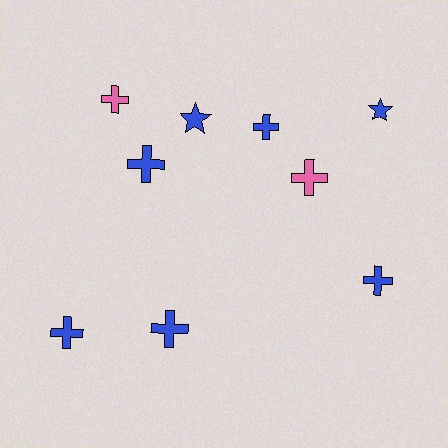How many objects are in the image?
There are 9 objects.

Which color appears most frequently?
Blue, with 7 objects.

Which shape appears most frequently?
Cross, with 7 objects.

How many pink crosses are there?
There are 2 pink crosses.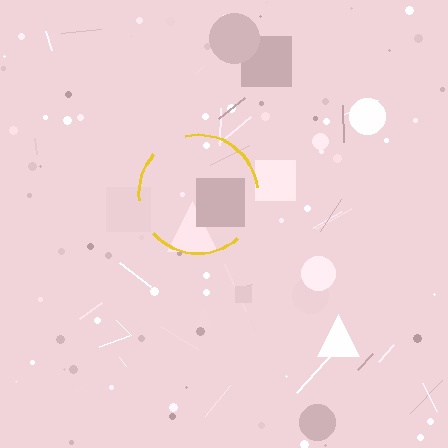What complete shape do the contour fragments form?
The contour fragments form a circle.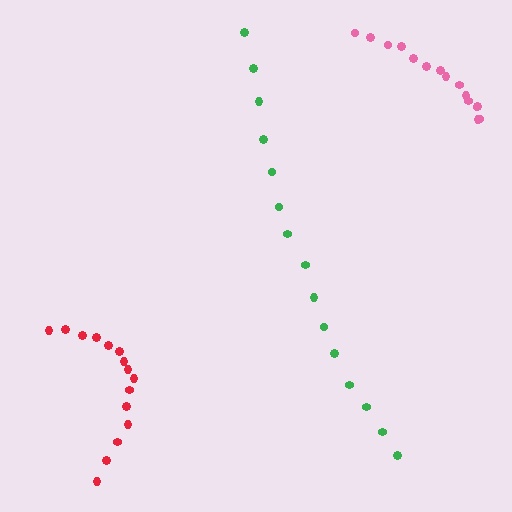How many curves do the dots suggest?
There are 3 distinct paths.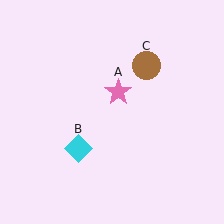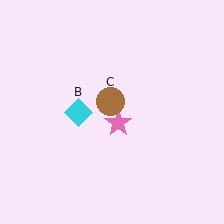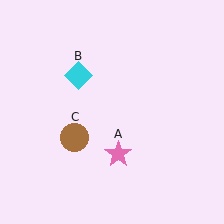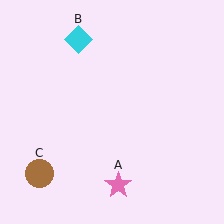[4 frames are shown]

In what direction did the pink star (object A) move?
The pink star (object A) moved down.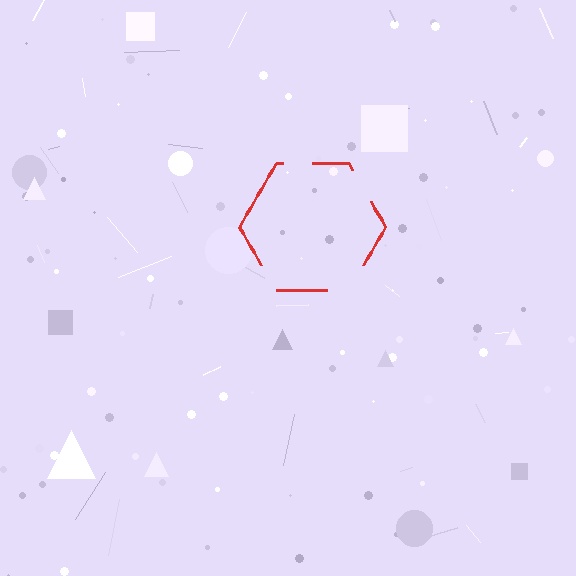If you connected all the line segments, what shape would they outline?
They would outline a hexagon.